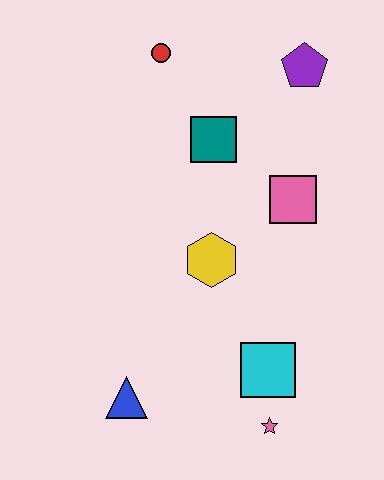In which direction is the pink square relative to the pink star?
The pink square is above the pink star.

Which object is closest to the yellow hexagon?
The pink square is closest to the yellow hexagon.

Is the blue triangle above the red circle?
No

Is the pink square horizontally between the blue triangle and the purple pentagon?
Yes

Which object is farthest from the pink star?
The red circle is farthest from the pink star.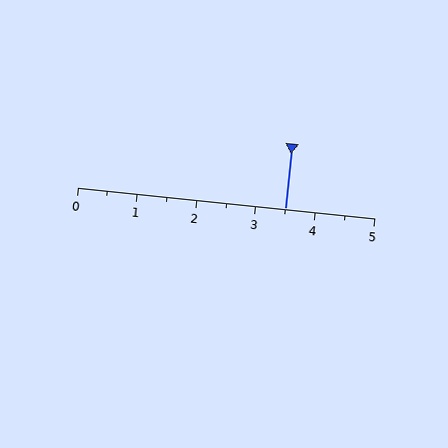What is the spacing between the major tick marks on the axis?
The major ticks are spaced 1 apart.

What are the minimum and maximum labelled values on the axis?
The axis runs from 0 to 5.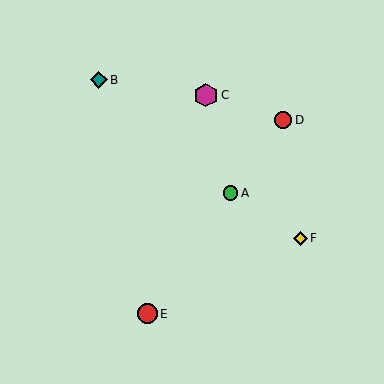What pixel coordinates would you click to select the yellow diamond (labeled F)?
Click at (300, 238) to select the yellow diamond F.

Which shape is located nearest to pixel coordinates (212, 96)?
The magenta hexagon (labeled C) at (206, 95) is nearest to that location.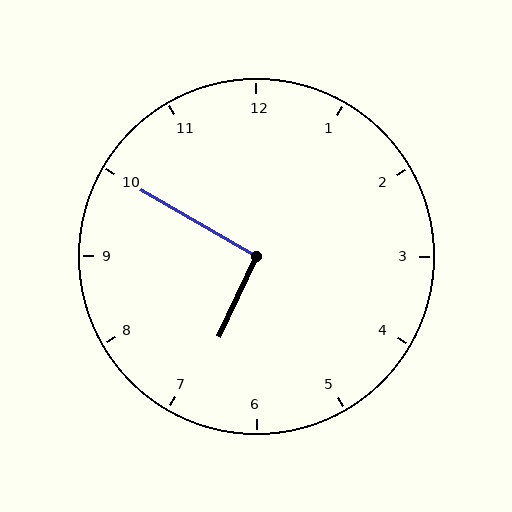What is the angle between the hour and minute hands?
Approximately 95 degrees.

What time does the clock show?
6:50.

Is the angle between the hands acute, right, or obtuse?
It is right.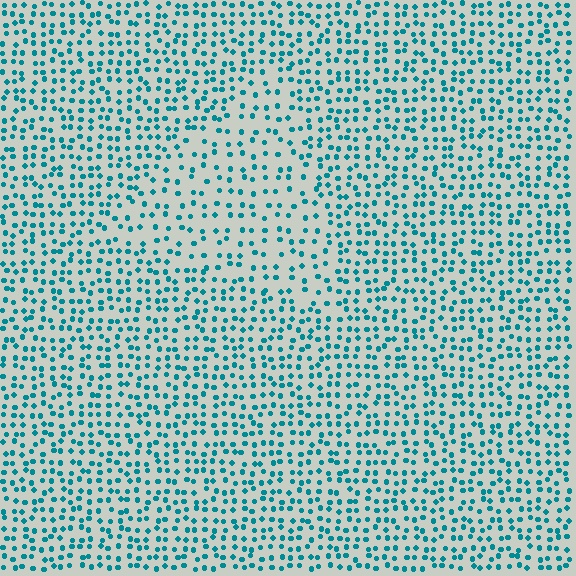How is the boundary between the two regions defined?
The boundary is defined by a change in element density (approximately 1.7x ratio). All elements are the same color, size, and shape.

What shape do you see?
I see a triangle.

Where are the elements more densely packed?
The elements are more densely packed outside the triangle boundary.